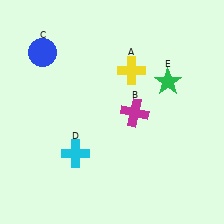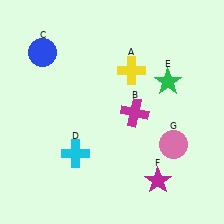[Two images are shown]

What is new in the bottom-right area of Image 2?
A pink circle (G) was added in the bottom-right area of Image 2.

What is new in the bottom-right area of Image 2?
A magenta star (F) was added in the bottom-right area of Image 2.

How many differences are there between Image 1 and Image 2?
There are 2 differences between the two images.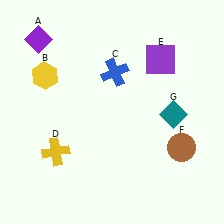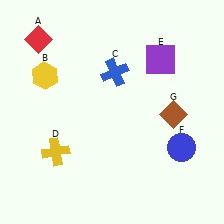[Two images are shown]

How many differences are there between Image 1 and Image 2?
There are 3 differences between the two images.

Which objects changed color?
A changed from purple to red. F changed from brown to blue. G changed from teal to brown.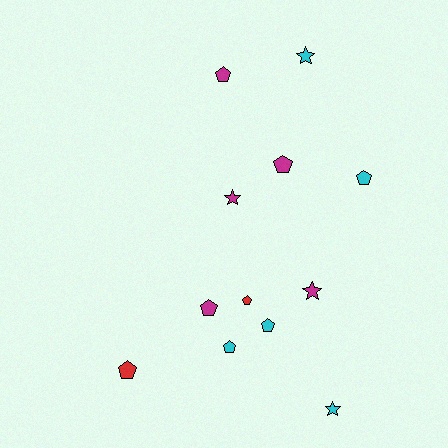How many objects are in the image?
There are 12 objects.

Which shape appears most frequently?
Pentagon, with 8 objects.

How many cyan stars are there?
There are 2 cyan stars.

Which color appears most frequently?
Magenta, with 5 objects.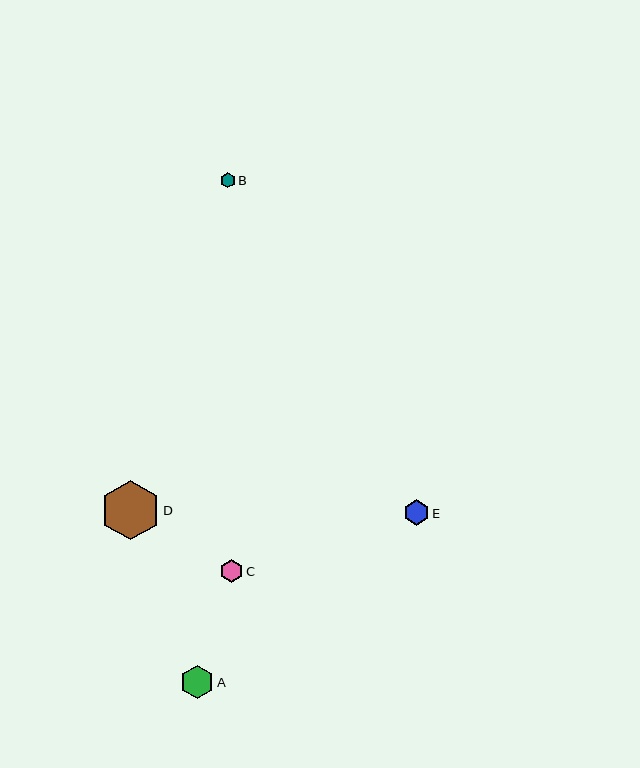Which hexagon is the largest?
Hexagon D is the largest with a size of approximately 59 pixels.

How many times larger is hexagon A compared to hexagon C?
Hexagon A is approximately 1.5 times the size of hexagon C.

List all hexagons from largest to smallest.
From largest to smallest: D, A, E, C, B.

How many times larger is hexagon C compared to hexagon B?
Hexagon C is approximately 1.5 times the size of hexagon B.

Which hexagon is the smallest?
Hexagon B is the smallest with a size of approximately 15 pixels.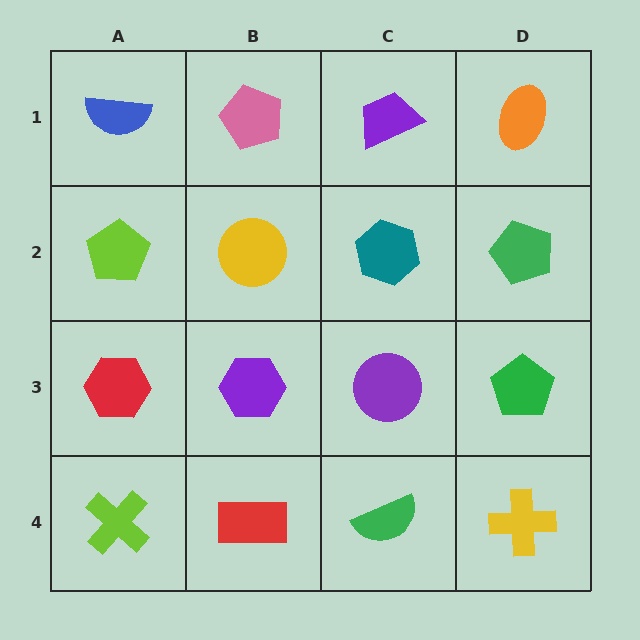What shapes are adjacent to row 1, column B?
A yellow circle (row 2, column B), a blue semicircle (row 1, column A), a purple trapezoid (row 1, column C).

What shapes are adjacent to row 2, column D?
An orange ellipse (row 1, column D), a green pentagon (row 3, column D), a teal hexagon (row 2, column C).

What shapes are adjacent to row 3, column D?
A green pentagon (row 2, column D), a yellow cross (row 4, column D), a purple circle (row 3, column C).